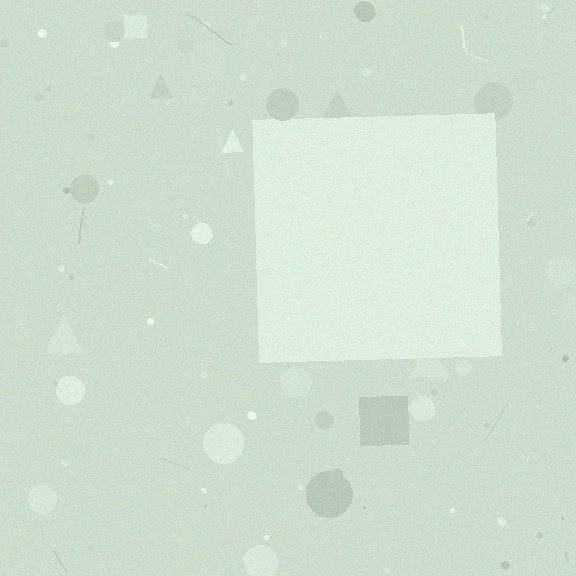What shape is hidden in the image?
A square is hidden in the image.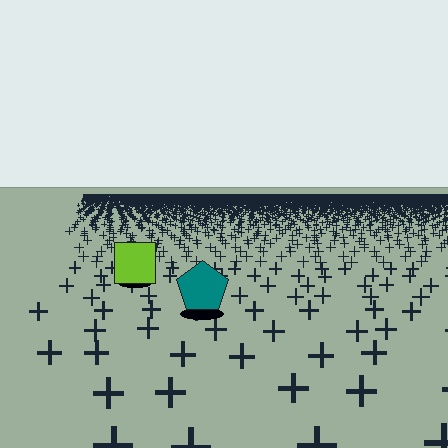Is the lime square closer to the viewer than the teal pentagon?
No. The teal pentagon is closer — you can tell from the texture gradient: the ground texture is coarser near it.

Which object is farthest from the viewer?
The lime square is farthest from the viewer. It appears smaller and the ground texture around it is denser.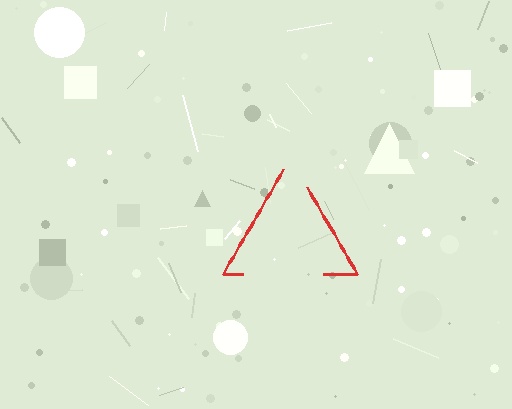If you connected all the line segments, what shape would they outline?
They would outline a triangle.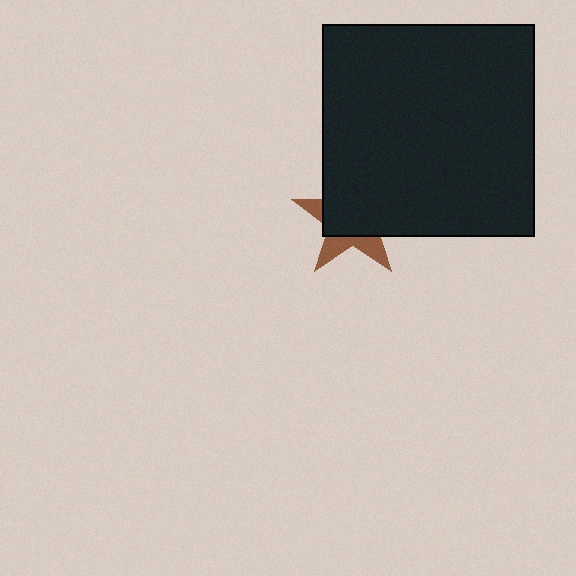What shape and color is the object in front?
The object in front is a black square.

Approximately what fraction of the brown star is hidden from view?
Roughly 67% of the brown star is hidden behind the black square.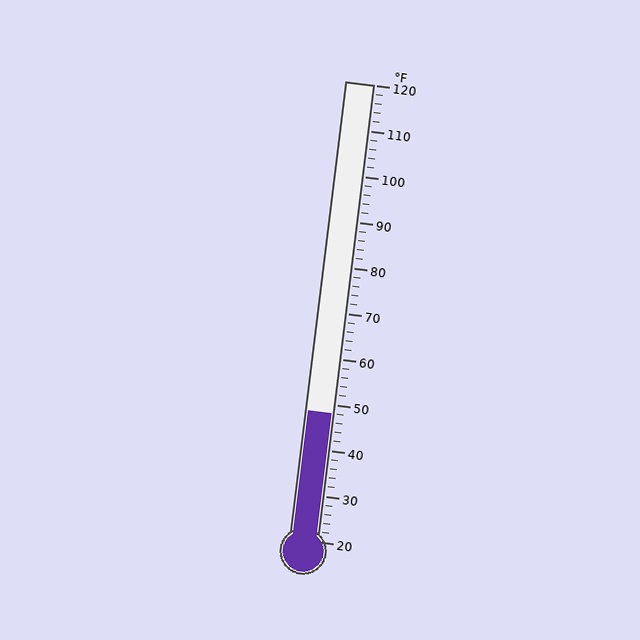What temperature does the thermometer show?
The thermometer shows approximately 48°F.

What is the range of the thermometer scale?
The thermometer scale ranges from 20°F to 120°F.